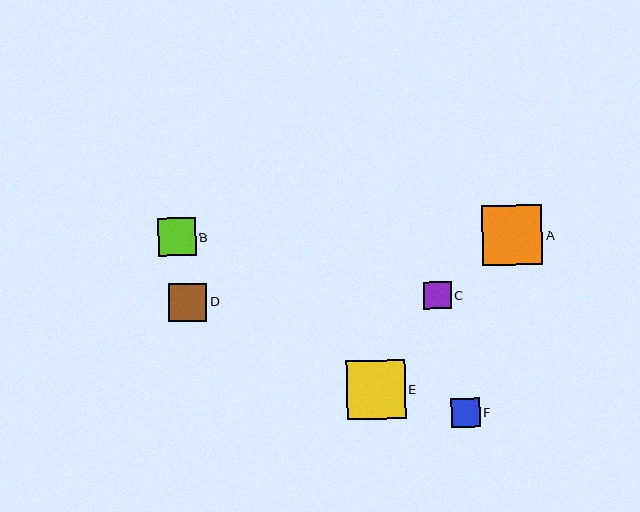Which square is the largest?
Square A is the largest with a size of approximately 61 pixels.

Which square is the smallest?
Square C is the smallest with a size of approximately 28 pixels.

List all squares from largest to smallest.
From largest to smallest: A, E, D, B, F, C.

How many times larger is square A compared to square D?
Square A is approximately 1.6 times the size of square D.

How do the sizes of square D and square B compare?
Square D and square B are approximately the same size.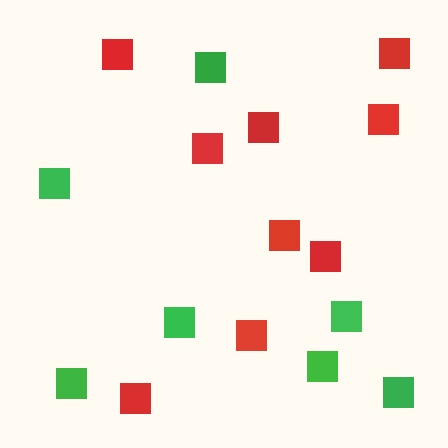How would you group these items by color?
There are 2 groups: one group of red squares (9) and one group of green squares (7).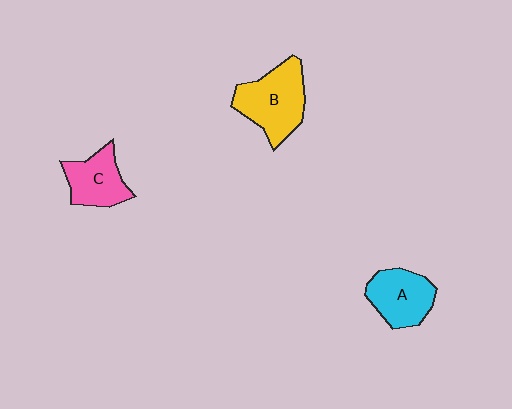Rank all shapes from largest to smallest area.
From largest to smallest: B (yellow), A (cyan), C (pink).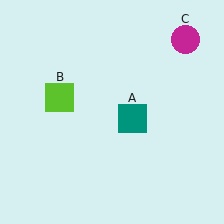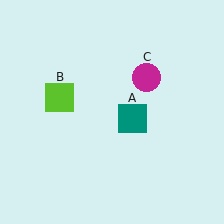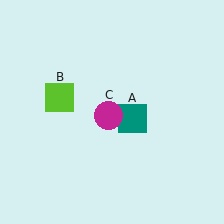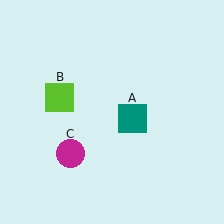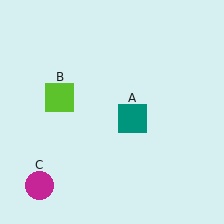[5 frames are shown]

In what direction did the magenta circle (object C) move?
The magenta circle (object C) moved down and to the left.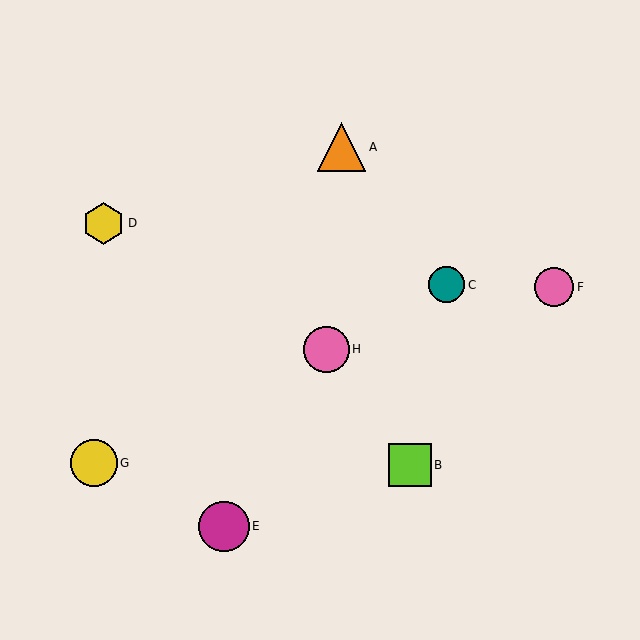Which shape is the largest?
The magenta circle (labeled E) is the largest.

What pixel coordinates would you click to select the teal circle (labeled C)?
Click at (446, 285) to select the teal circle C.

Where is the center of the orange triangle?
The center of the orange triangle is at (342, 147).